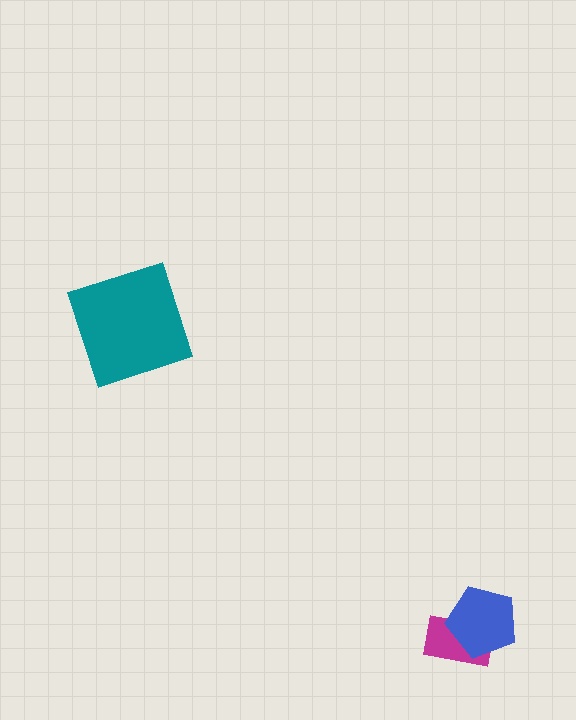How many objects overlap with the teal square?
0 objects overlap with the teal square.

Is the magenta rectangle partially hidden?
Yes, it is partially covered by another shape.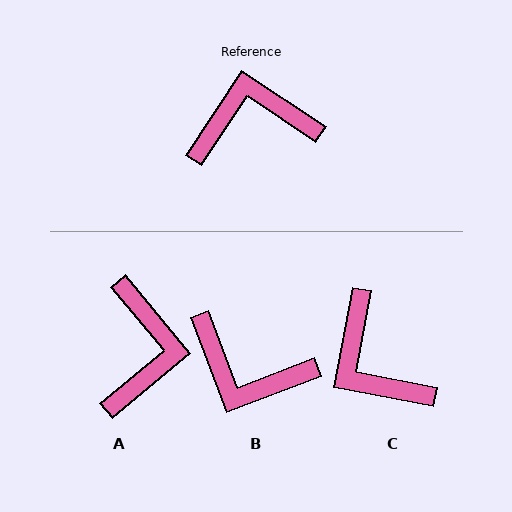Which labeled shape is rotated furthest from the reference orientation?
B, about 144 degrees away.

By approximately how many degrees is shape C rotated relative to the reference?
Approximately 113 degrees counter-clockwise.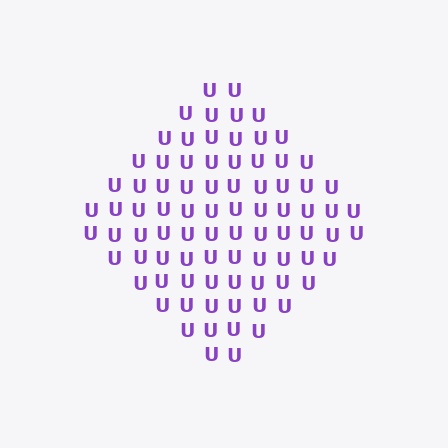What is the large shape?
The large shape is a diamond.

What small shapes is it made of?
It is made of small letter U's.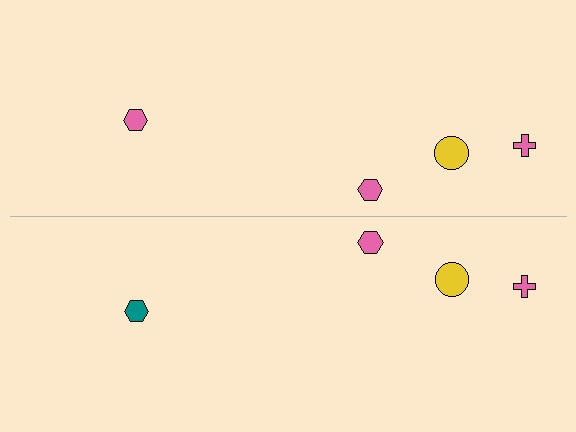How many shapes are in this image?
There are 8 shapes in this image.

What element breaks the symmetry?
The teal hexagon on the bottom side breaks the symmetry — its mirror counterpart is pink.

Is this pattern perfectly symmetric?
No, the pattern is not perfectly symmetric. The teal hexagon on the bottom side breaks the symmetry — its mirror counterpart is pink.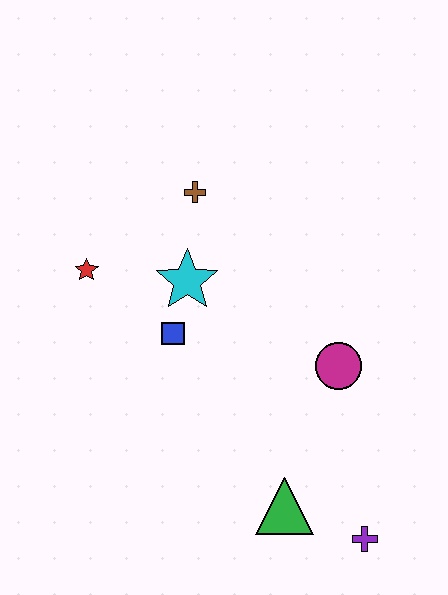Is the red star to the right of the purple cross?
No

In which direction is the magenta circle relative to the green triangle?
The magenta circle is above the green triangle.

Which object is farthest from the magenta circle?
The red star is farthest from the magenta circle.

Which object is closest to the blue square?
The cyan star is closest to the blue square.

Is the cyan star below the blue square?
No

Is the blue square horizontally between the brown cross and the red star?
Yes